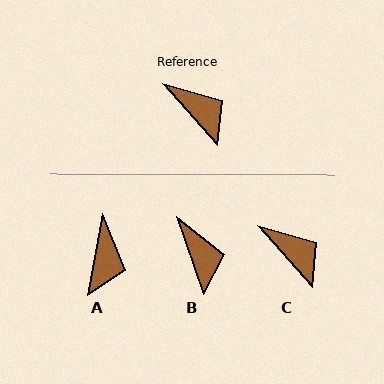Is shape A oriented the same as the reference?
No, it is off by about 52 degrees.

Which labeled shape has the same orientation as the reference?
C.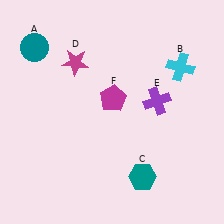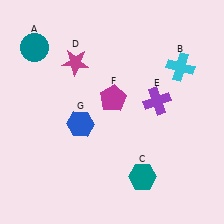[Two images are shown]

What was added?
A blue hexagon (G) was added in Image 2.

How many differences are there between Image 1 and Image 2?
There is 1 difference between the two images.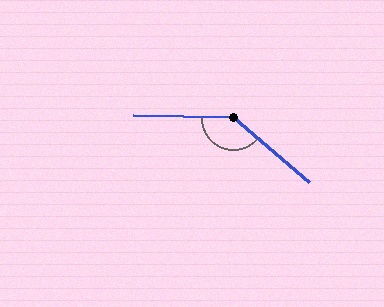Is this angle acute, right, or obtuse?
It is obtuse.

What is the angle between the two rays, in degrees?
Approximately 141 degrees.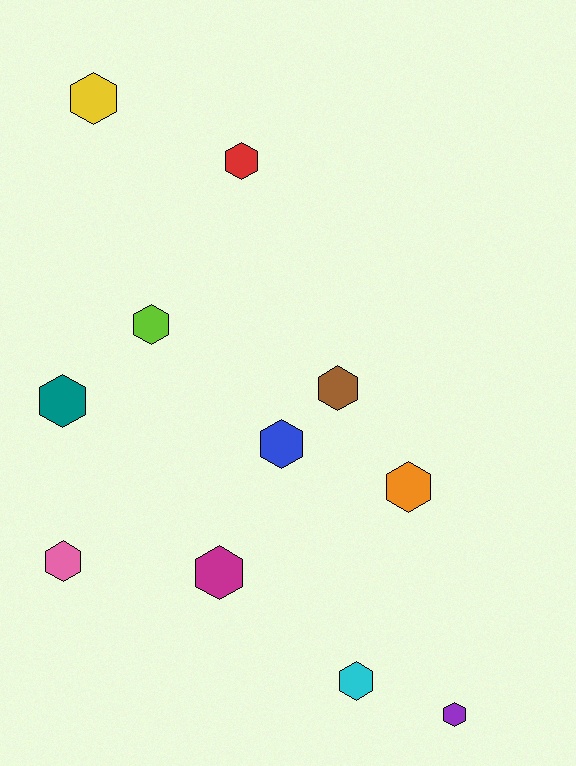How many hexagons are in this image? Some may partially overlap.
There are 11 hexagons.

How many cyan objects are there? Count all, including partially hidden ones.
There is 1 cyan object.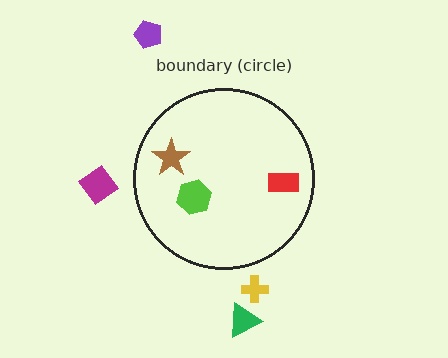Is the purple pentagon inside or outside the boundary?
Outside.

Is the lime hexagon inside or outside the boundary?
Inside.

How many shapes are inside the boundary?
3 inside, 4 outside.